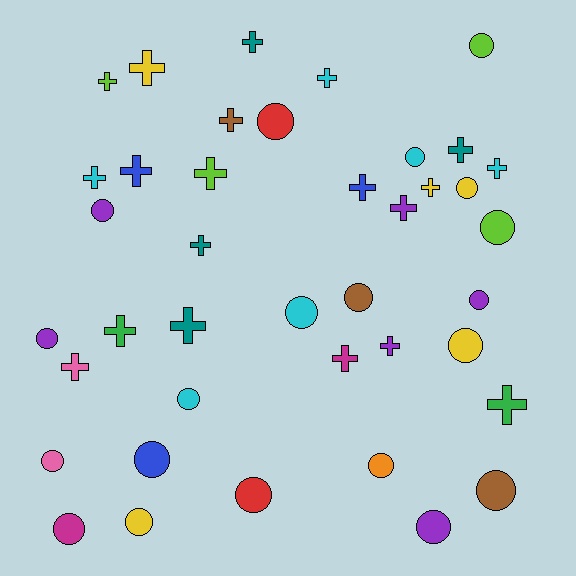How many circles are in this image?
There are 20 circles.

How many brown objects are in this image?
There are 3 brown objects.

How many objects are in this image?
There are 40 objects.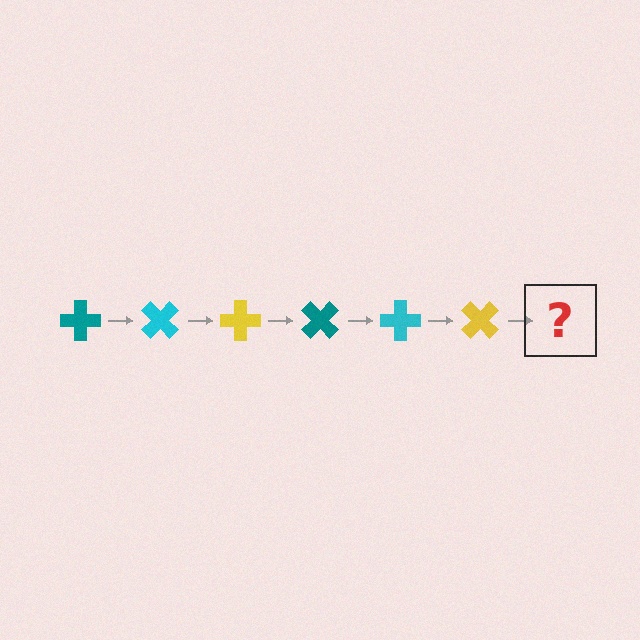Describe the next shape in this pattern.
It should be a teal cross, rotated 270 degrees from the start.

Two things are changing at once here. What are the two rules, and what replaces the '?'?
The two rules are that it rotates 45 degrees each step and the color cycles through teal, cyan, and yellow. The '?' should be a teal cross, rotated 270 degrees from the start.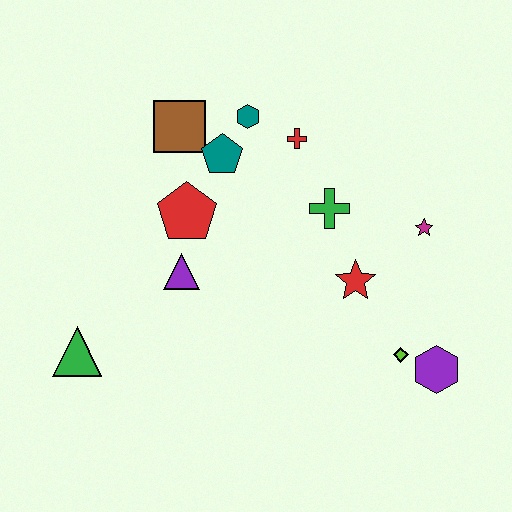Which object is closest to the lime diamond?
The purple hexagon is closest to the lime diamond.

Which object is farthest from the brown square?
The purple hexagon is farthest from the brown square.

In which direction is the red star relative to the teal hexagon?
The red star is below the teal hexagon.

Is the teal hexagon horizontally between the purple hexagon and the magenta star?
No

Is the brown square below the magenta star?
No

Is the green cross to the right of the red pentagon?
Yes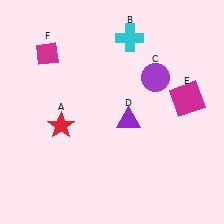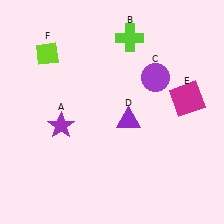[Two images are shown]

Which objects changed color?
A changed from red to purple. B changed from cyan to lime. F changed from magenta to lime.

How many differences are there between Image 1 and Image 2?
There are 3 differences between the two images.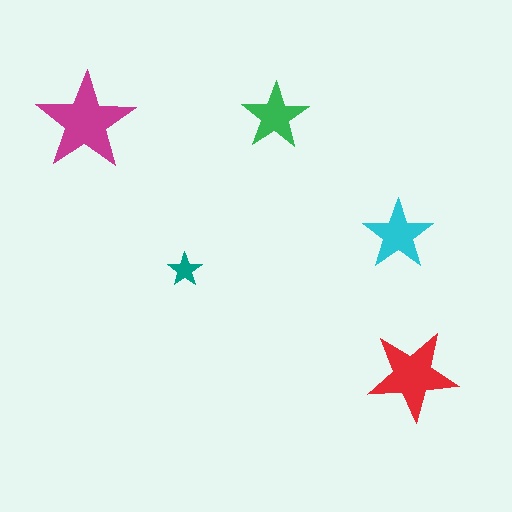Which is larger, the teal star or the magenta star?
The magenta one.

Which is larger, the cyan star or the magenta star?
The magenta one.